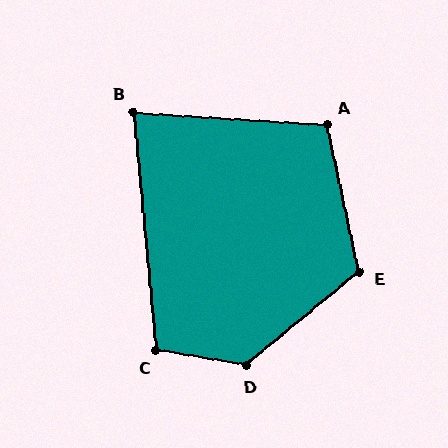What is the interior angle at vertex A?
Approximately 106 degrees (obtuse).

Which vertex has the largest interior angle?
D, at approximately 131 degrees.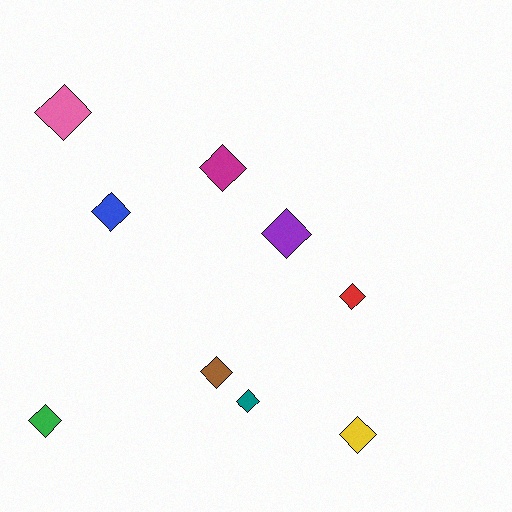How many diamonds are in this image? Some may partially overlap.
There are 9 diamonds.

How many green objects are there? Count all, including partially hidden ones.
There is 1 green object.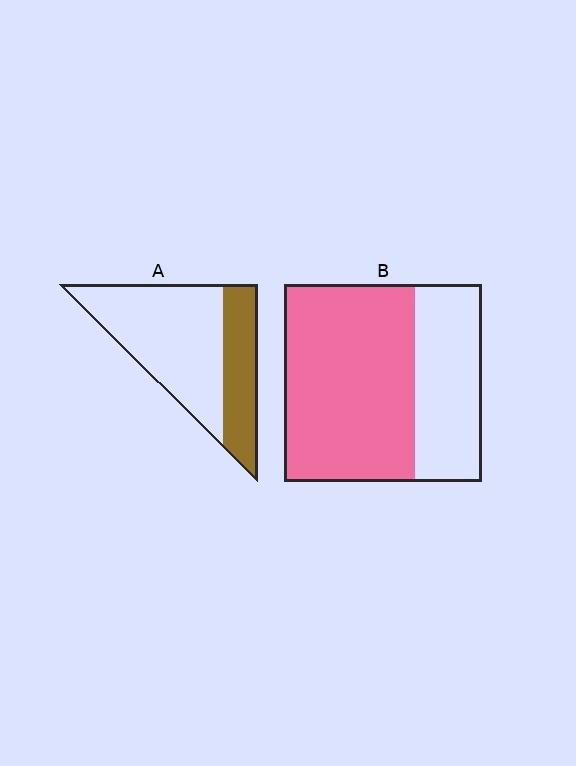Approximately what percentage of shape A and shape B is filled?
A is approximately 30% and B is approximately 65%.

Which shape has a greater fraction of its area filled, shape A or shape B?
Shape B.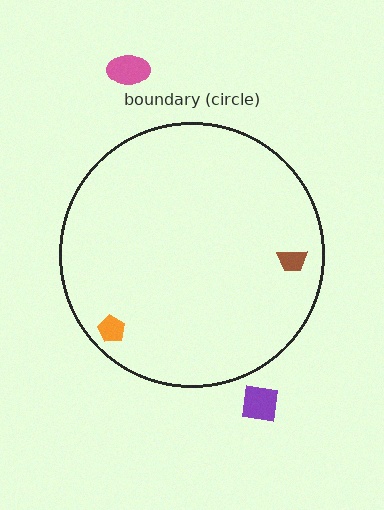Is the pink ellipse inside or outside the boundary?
Outside.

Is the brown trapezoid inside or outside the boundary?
Inside.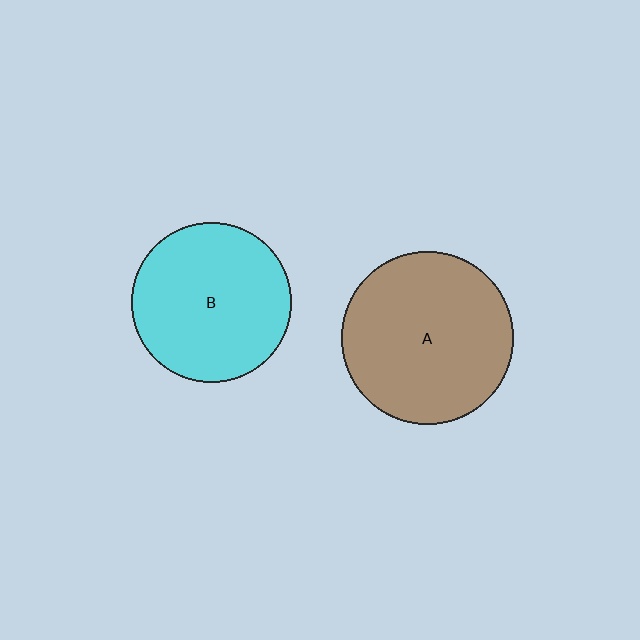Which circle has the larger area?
Circle A (brown).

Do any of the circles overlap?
No, none of the circles overlap.